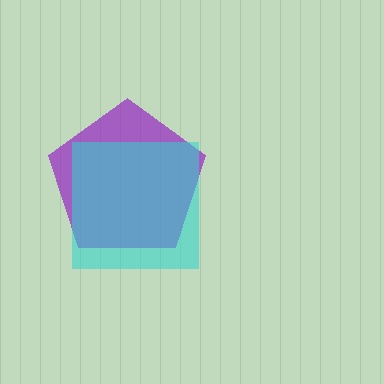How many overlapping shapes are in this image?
There are 2 overlapping shapes in the image.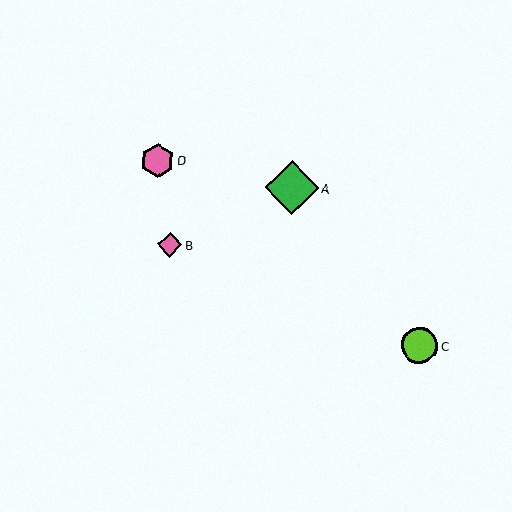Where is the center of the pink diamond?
The center of the pink diamond is at (170, 245).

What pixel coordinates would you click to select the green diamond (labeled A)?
Click at (292, 188) to select the green diamond A.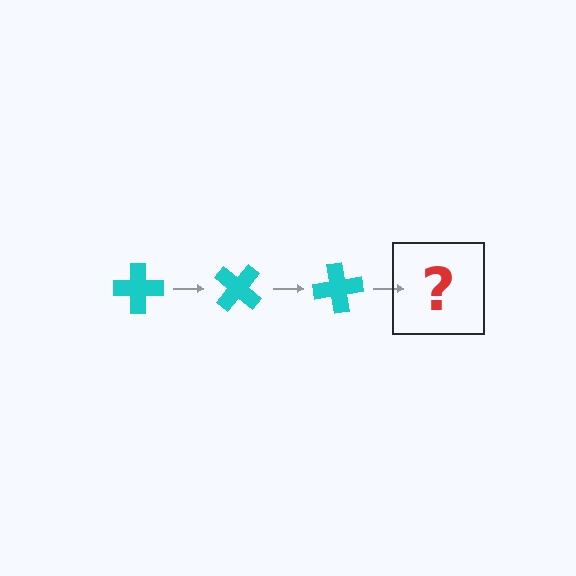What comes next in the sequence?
The next element should be a cyan cross rotated 120 degrees.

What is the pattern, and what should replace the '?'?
The pattern is that the cross rotates 40 degrees each step. The '?' should be a cyan cross rotated 120 degrees.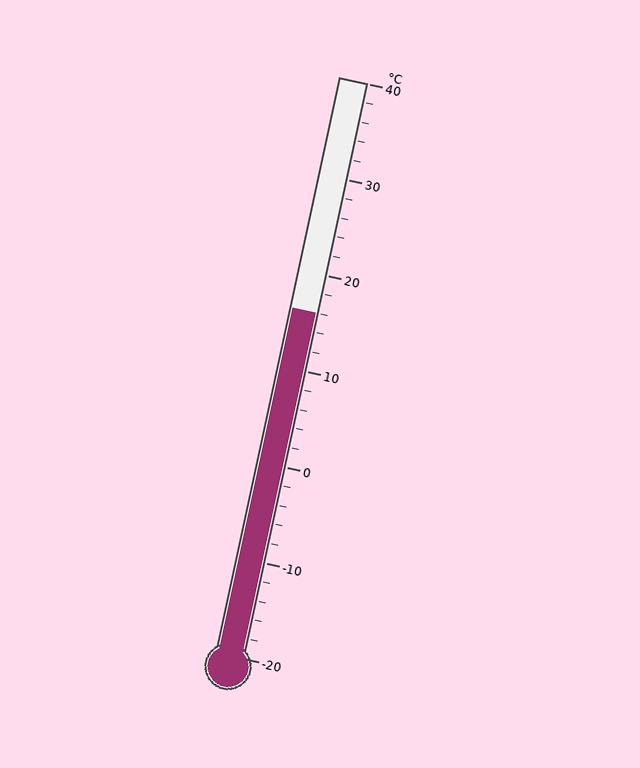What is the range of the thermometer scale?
The thermometer scale ranges from -20°C to 40°C.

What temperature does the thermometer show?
The thermometer shows approximately 16°C.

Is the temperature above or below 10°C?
The temperature is above 10°C.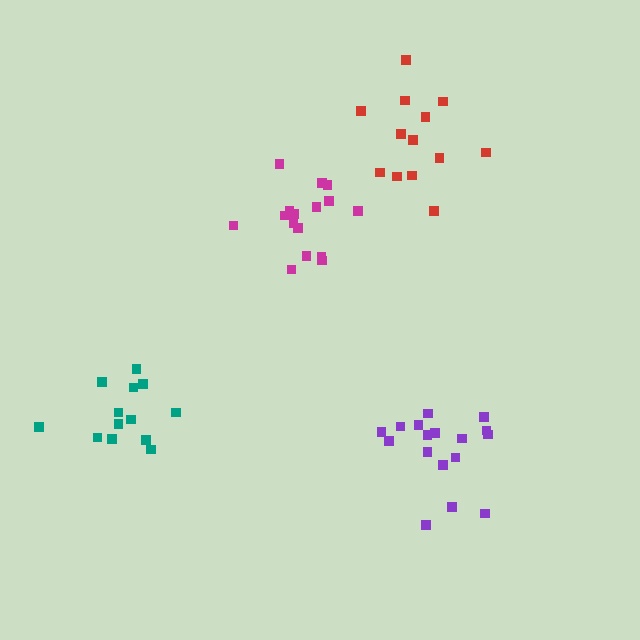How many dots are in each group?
Group 1: 17 dots, Group 2: 13 dots, Group 3: 13 dots, Group 4: 16 dots (59 total).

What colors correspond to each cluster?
The clusters are colored: purple, teal, red, magenta.